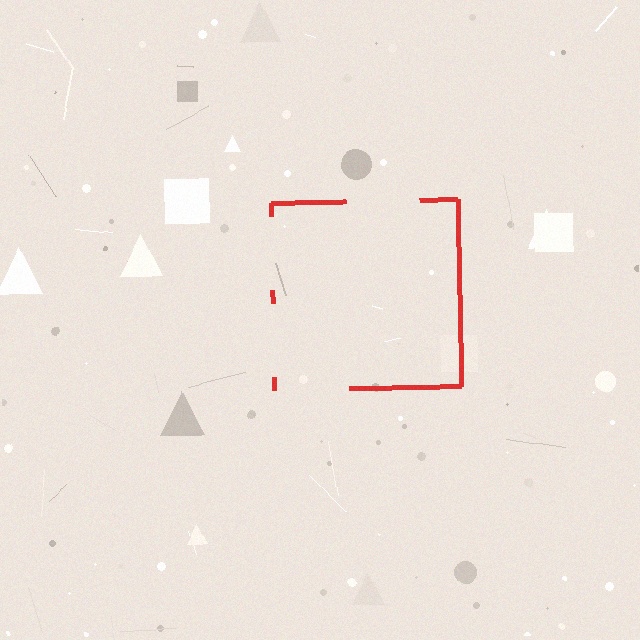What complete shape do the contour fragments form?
The contour fragments form a square.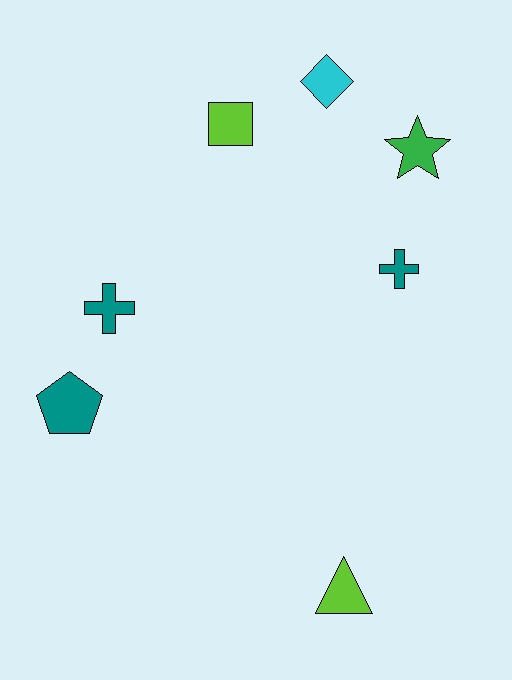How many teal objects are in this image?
There are 3 teal objects.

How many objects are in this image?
There are 7 objects.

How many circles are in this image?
There are no circles.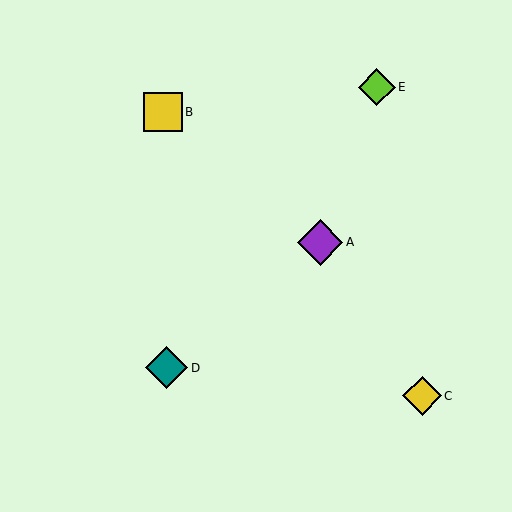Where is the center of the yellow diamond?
The center of the yellow diamond is at (422, 396).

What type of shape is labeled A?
Shape A is a purple diamond.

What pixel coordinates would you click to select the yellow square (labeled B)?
Click at (163, 112) to select the yellow square B.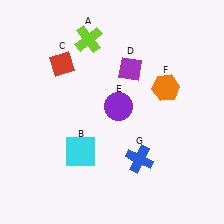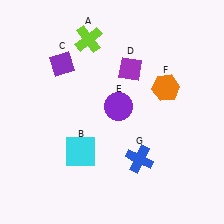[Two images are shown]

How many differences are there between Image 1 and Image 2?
There is 1 difference between the two images.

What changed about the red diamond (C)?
In Image 1, C is red. In Image 2, it changed to purple.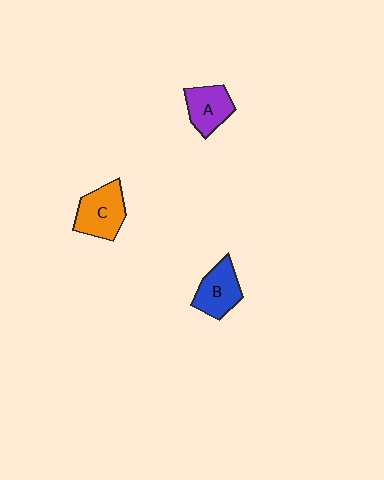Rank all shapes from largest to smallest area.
From largest to smallest: C (orange), B (blue), A (purple).